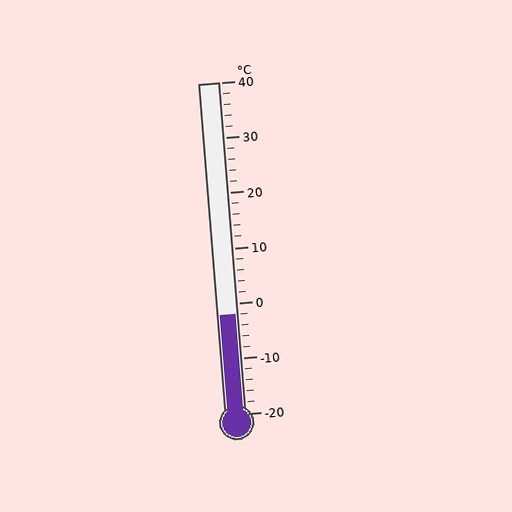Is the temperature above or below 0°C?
The temperature is below 0°C.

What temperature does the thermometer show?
The thermometer shows approximately -2°C.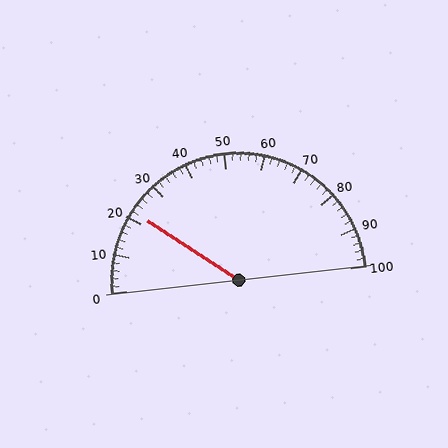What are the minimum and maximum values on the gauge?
The gauge ranges from 0 to 100.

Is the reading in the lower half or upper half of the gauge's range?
The reading is in the lower half of the range (0 to 100).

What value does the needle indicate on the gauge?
The needle indicates approximately 22.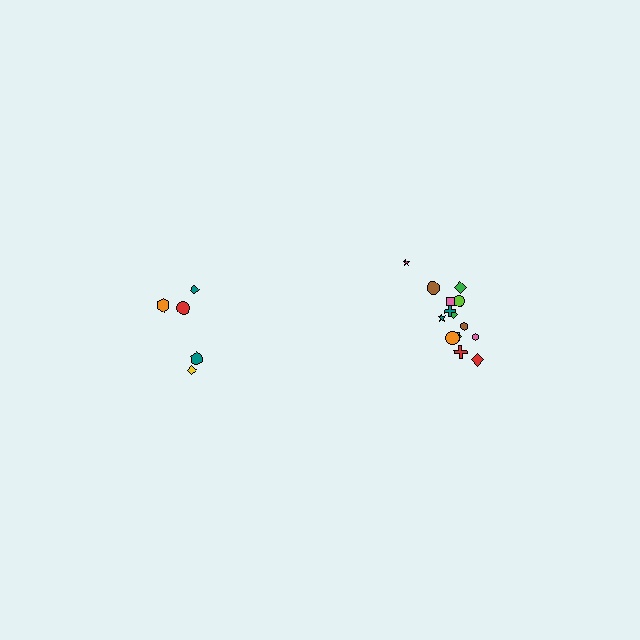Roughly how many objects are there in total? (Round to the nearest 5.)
Roughly 20 objects in total.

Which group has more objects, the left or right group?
The right group.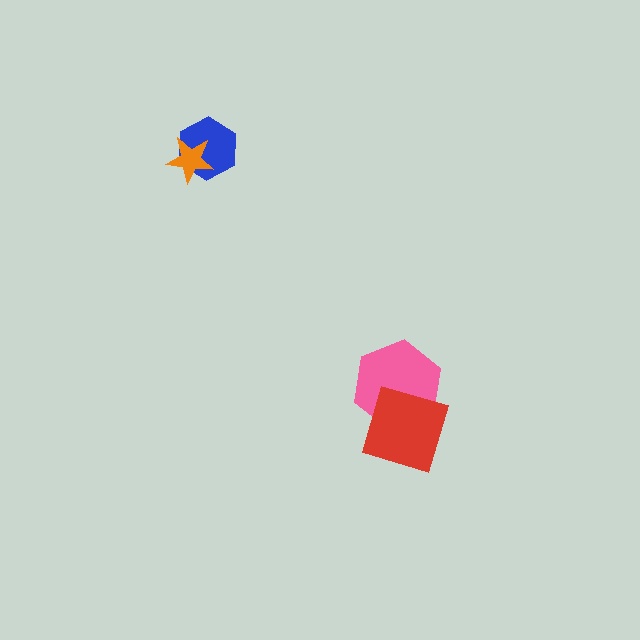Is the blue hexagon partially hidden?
Yes, it is partially covered by another shape.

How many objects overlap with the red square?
1 object overlaps with the red square.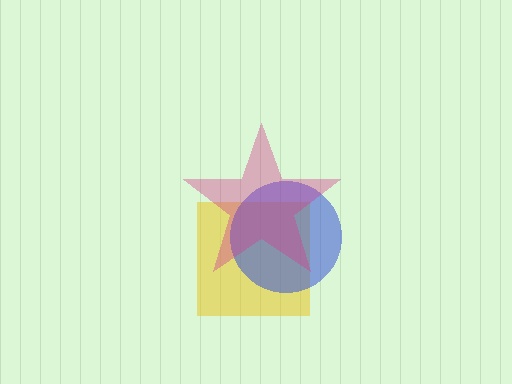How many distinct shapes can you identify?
There are 3 distinct shapes: a yellow square, a blue circle, a magenta star.